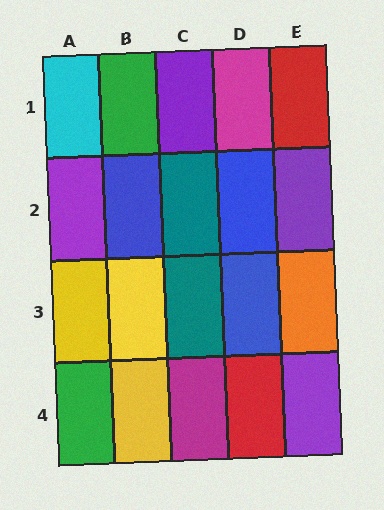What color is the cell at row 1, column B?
Green.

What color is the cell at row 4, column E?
Purple.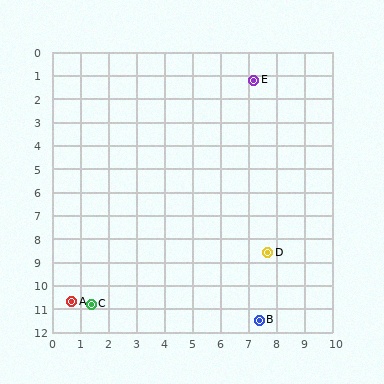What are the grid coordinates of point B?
Point B is at approximately (7.4, 11.5).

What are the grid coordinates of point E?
Point E is at approximately (7.2, 1.2).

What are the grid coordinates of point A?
Point A is at approximately (0.7, 10.7).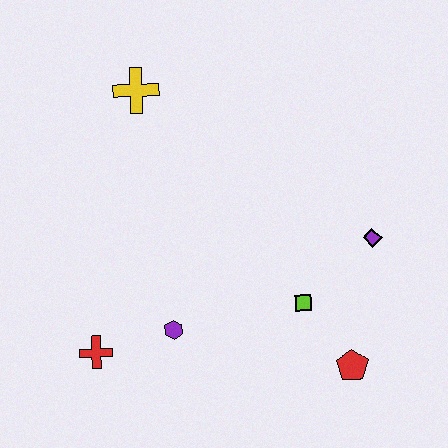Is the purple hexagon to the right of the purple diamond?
No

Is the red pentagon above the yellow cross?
No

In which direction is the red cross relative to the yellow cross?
The red cross is below the yellow cross.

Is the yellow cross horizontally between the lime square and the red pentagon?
No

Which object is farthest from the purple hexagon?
The yellow cross is farthest from the purple hexagon.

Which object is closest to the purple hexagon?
The red cross is closest to the purple hexagon.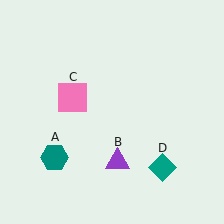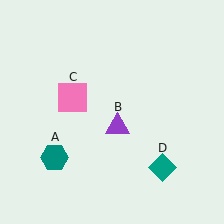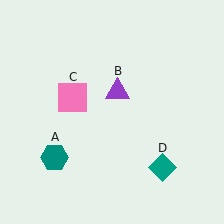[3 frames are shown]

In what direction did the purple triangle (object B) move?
The purple triangle (object B) moved up.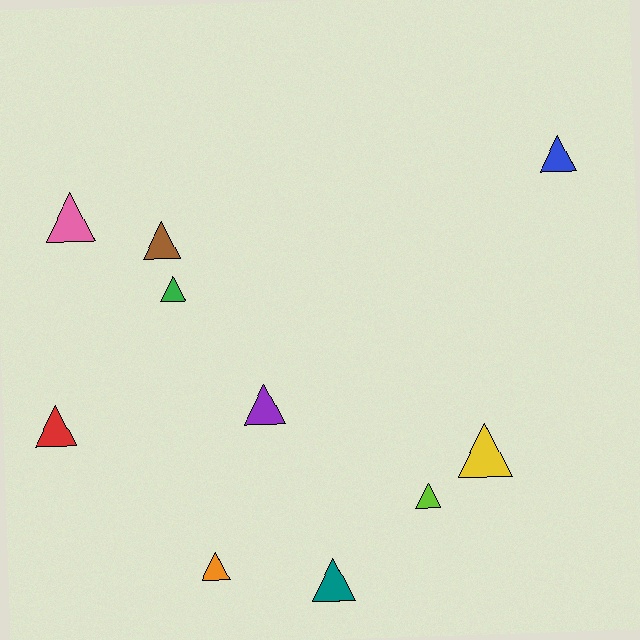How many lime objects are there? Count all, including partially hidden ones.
There is 1 lime object.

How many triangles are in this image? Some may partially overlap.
There are 10 triangles.